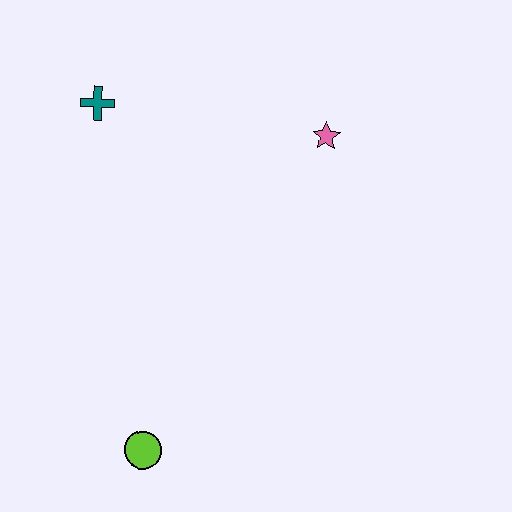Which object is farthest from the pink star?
The lime circle is farthest from the pink star.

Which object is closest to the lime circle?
The teal cross is closest to the lime circle.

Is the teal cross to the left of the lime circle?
Yes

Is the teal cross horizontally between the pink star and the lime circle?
No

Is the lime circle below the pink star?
Yes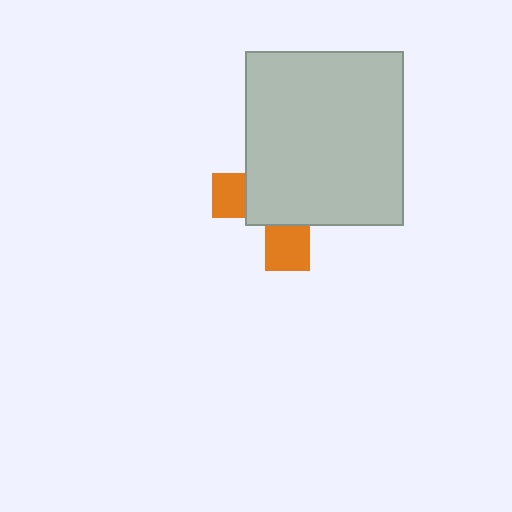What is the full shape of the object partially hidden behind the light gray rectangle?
The partially hidden object is an orange cross.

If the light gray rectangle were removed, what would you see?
You would see the complete orange cross.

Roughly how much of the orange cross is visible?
A small part of it is visible (roughly 31%).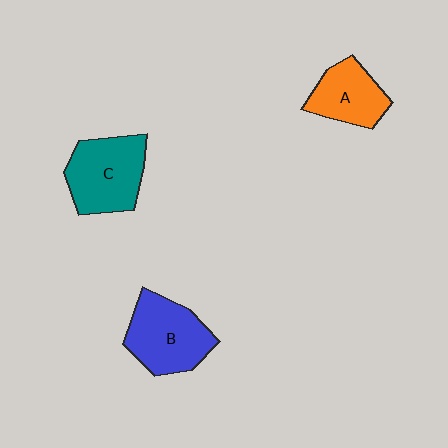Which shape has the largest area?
Shape C (teal).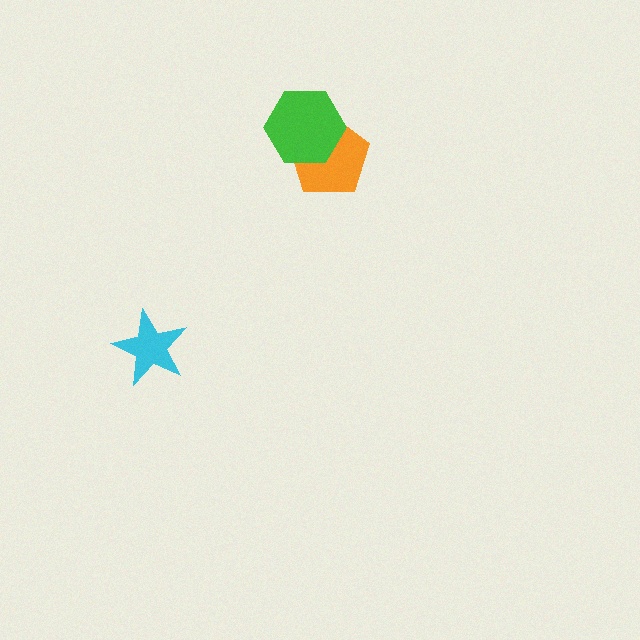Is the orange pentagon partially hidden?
Yes, it is partially covered by another shape.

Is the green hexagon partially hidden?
No, no other shape covers it.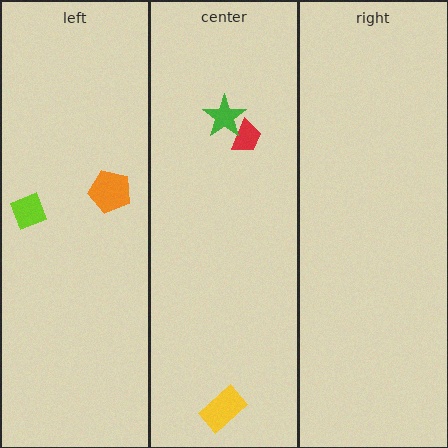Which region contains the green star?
The center region.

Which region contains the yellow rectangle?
The center region.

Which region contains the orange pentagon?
The left region.